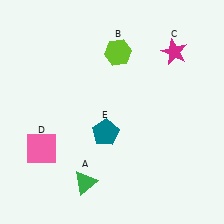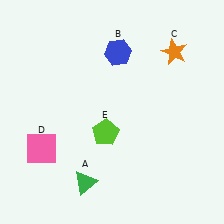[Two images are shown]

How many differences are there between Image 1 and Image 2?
There are 3 differences between the two images.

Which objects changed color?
B changed from lime to blue. C changed from magenta to orange. E changed from teal to lime.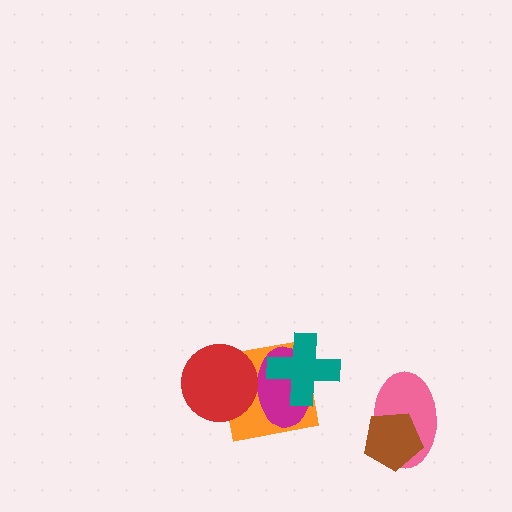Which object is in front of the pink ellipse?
The brown pentagon is in front of the pink ellipse.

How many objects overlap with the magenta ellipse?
3 objects overlap with the magenta ellipse.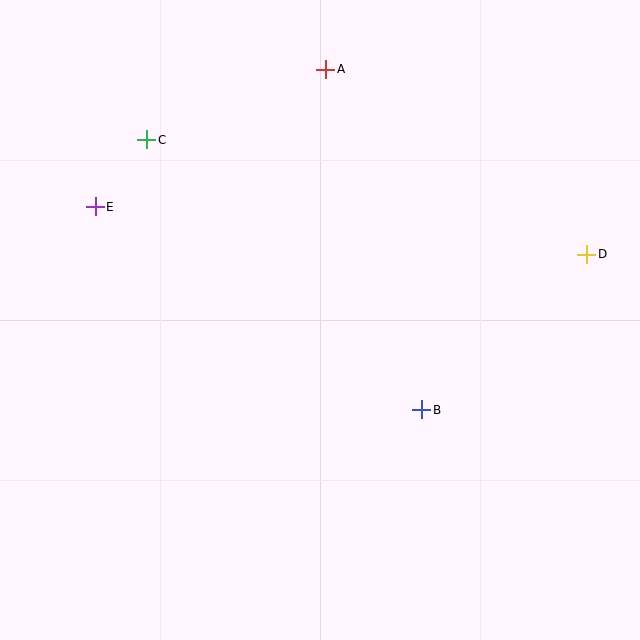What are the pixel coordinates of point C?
Point C is at (147, 140).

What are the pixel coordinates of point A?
Point A is at (326, 69).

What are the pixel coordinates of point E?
Point E is at (95, 207).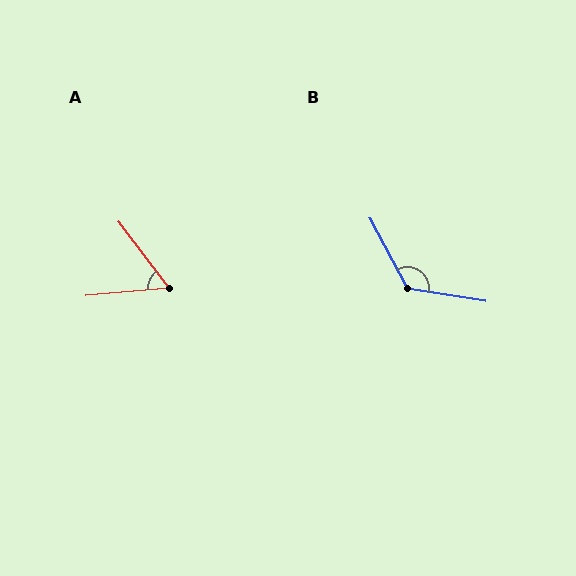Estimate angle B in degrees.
Approximately 127 degrees.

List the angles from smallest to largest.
A (58°), B (127°).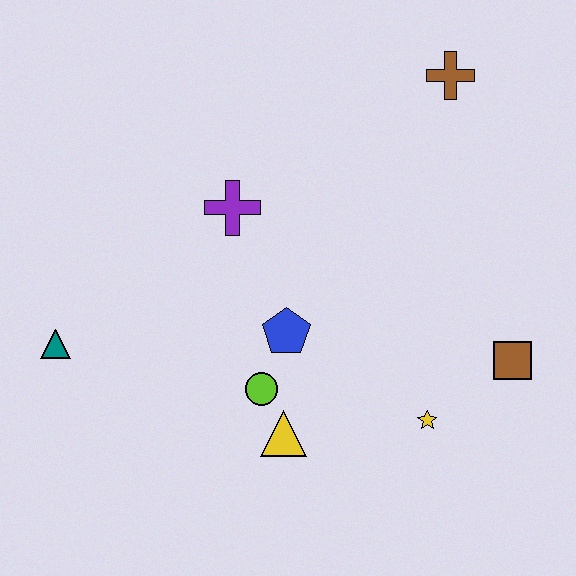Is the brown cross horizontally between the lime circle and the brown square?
Yes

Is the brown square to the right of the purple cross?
Yes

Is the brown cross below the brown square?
No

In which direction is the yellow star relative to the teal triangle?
The yellow star is to the right of the teal triangle.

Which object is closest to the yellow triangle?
The lime circle is closest to the yellow triangle.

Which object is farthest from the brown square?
The teal triangle is farthest from the brown square.